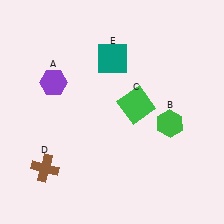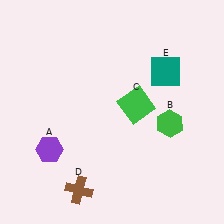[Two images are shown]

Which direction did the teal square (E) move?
The teal square (E) moved right.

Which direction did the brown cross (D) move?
The brown cross (D) moved right.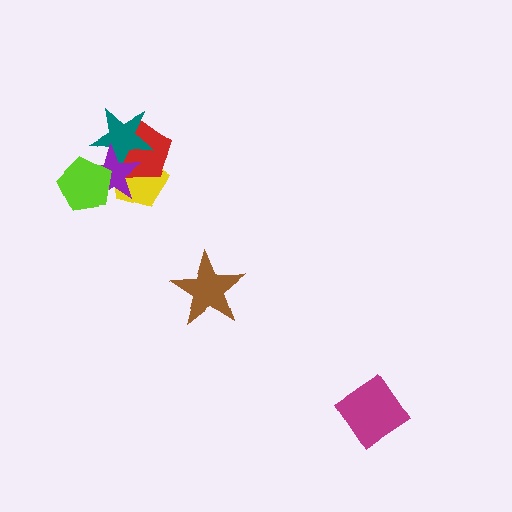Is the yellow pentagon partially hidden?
Yes, it is partially covered by another shape.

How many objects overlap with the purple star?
4 objects overlap with the purple star.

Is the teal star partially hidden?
Yes, it is partially covered by another shape.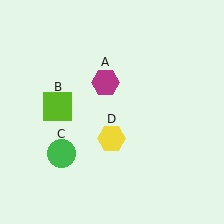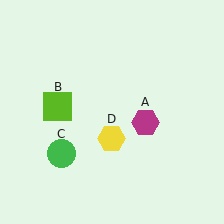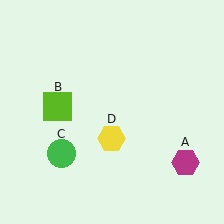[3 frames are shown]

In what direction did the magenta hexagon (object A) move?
The magenta hexagon (object A) moved down and to the right.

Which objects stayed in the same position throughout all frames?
Lime square (object B) and green circle (object C) and yellow hexagon (object D) remained stationary.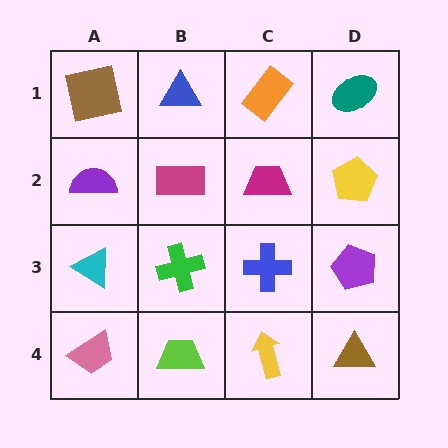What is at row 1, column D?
A teal ellipse.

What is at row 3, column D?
A purple pentagon.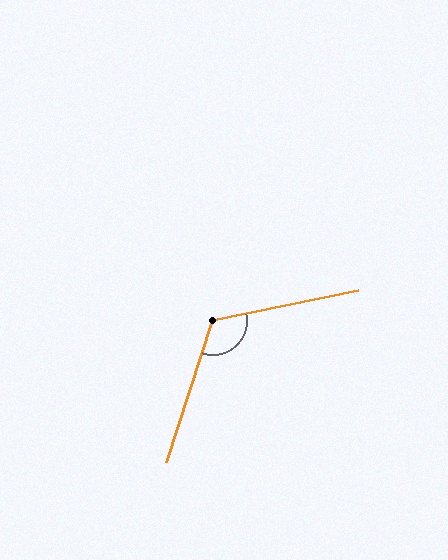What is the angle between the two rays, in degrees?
Approximately 120 degrees.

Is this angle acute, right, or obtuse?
It is obtuse.